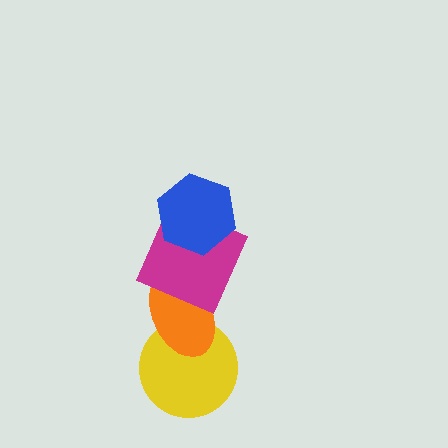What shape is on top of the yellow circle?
The orange ellipse is on top of the yellow circle.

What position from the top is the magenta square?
The magenta square is 2nd from the top.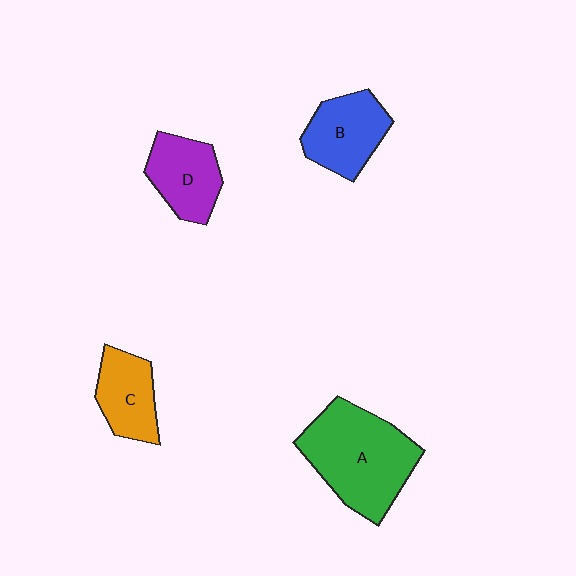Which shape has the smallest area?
Shape C (orange).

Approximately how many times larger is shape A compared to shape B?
Approximately 1.7 times.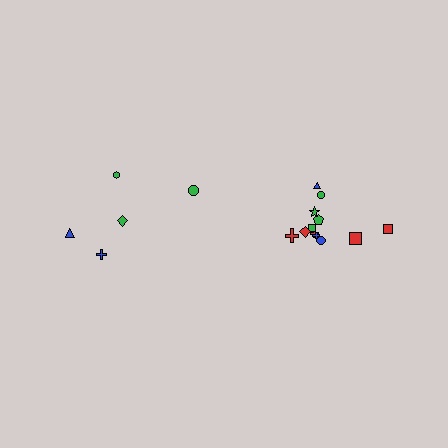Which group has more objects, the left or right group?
The right group.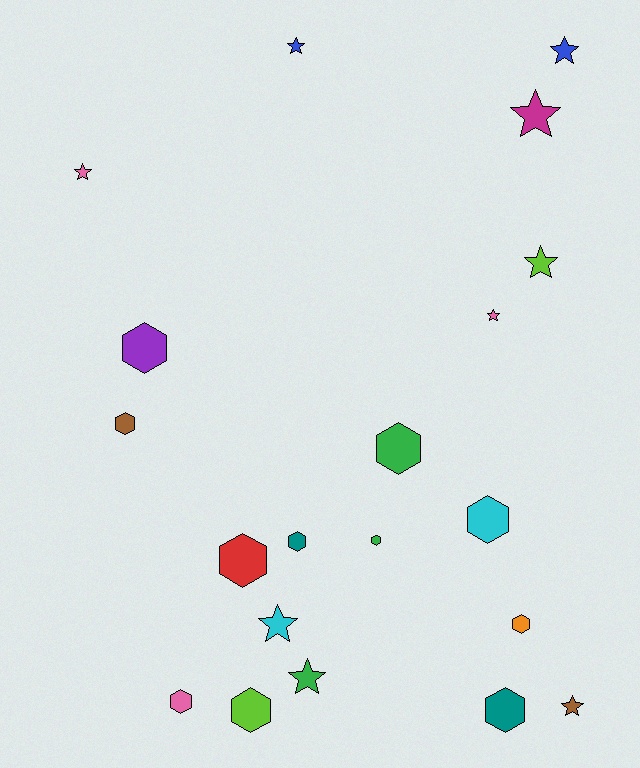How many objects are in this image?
There are 20 objects.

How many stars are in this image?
There are 9 stars.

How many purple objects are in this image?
There is 1 purple object.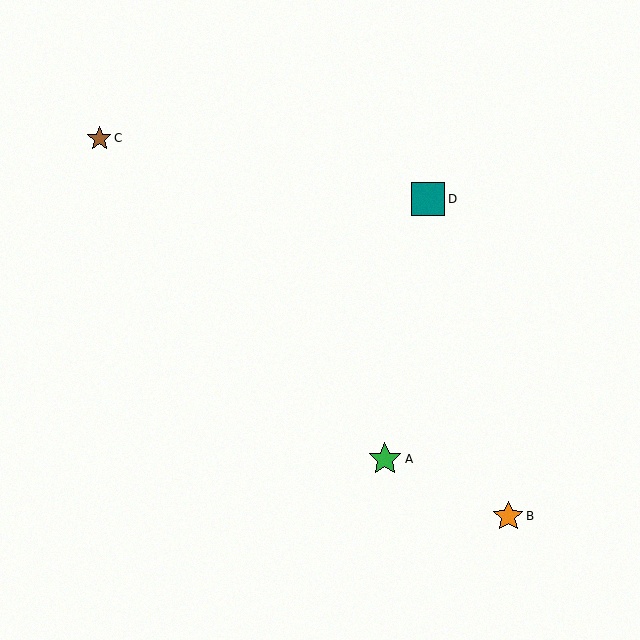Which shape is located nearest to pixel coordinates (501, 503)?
The orange star (labeled B) at (508, 516) is nearest to that location.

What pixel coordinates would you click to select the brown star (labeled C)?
Click at (99, 139) to select the brown star C.